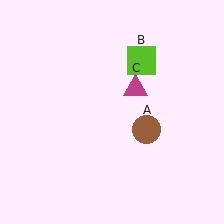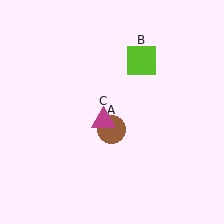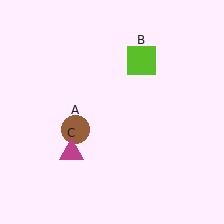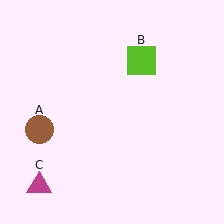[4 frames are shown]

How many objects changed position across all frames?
2 objects changed position: brown circle (object A), magenta triangle (object C).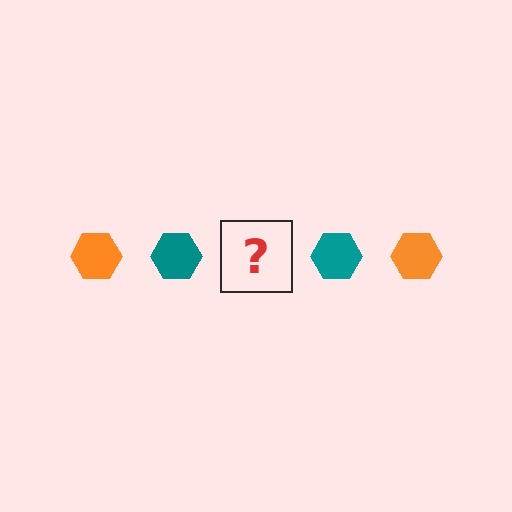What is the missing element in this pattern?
The missing element is an orange hexagon.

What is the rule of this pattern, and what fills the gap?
The rule is that the pattern cycles through orange, teal hexagons. The gap should be filled with an orange hexagon.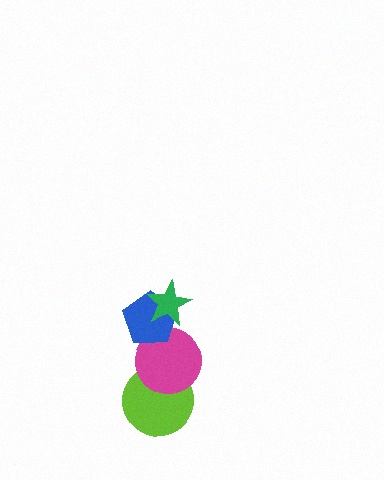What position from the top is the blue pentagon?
The blue pentagon is 2nd from the top.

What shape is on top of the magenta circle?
The blue pentagon is on top of the magenta circle.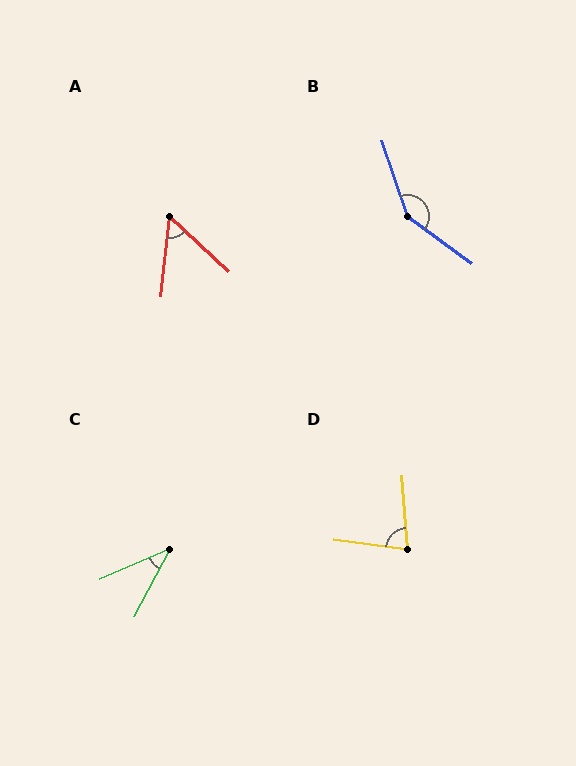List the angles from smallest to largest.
C (38°), A (53°), D (79°), B (145°).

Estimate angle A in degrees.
Approximately 53 degrees.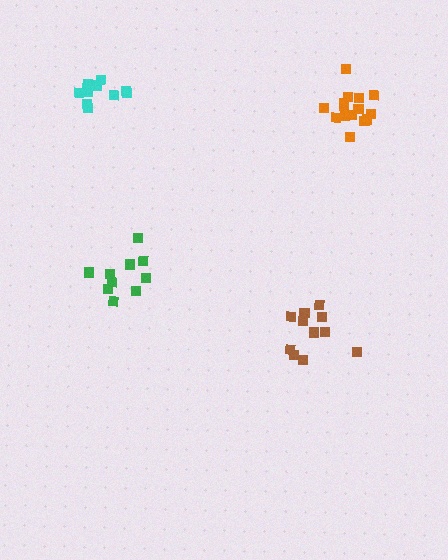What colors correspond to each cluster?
The clusters are colored: brown, orange, cyan, green.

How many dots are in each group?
Group 1: 11 dots, Group 2: 15 dots, Group 3: 10 dots, Group 4: 10 dots (46 total).